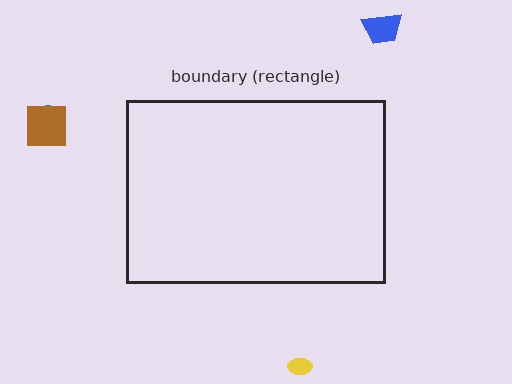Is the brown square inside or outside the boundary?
Outside.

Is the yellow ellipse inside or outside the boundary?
Outside.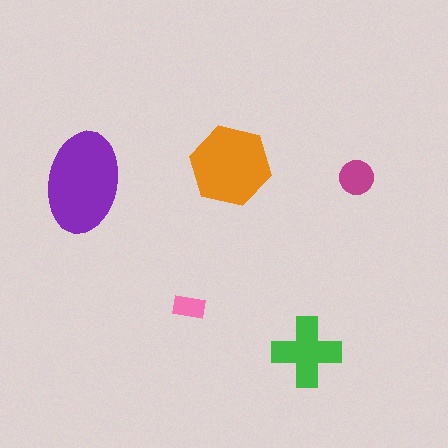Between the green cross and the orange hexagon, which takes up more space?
The orange hexagon.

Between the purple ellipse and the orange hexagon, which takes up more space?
The purple ellipse.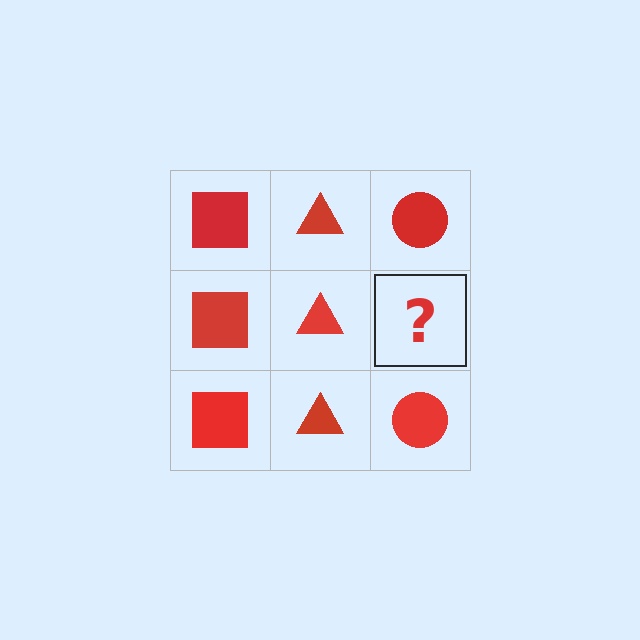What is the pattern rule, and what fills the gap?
The rule is that each column has a consistent shape. The gap should be filled with a red circle.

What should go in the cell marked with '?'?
The missing cell should contain a red circle.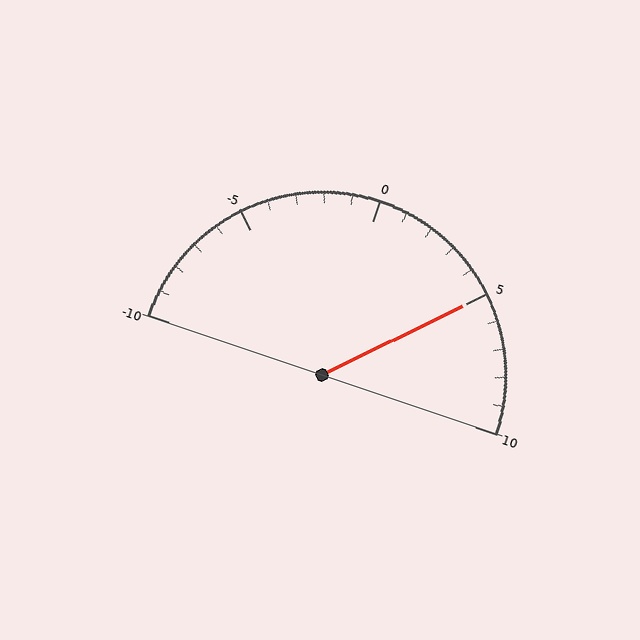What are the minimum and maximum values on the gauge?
The gauge ranges from -10 to 10.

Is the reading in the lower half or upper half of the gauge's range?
The reading is in the upper half of the range (-10 to 10).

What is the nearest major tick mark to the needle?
The nearest major tick mark is 5.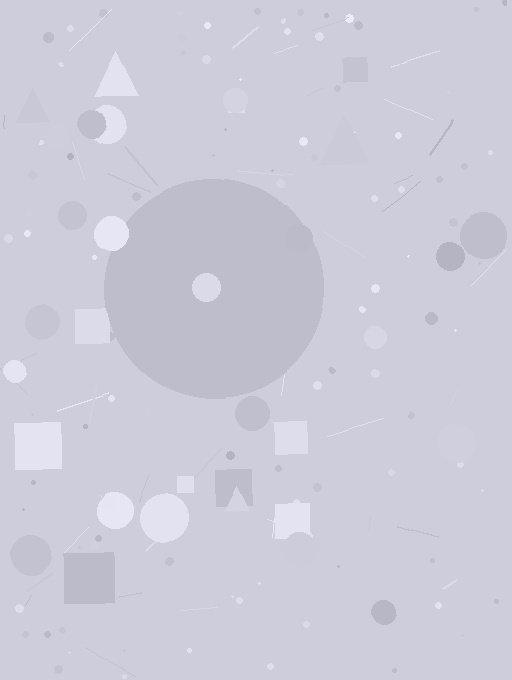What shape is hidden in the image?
A circle is hidden in the image.